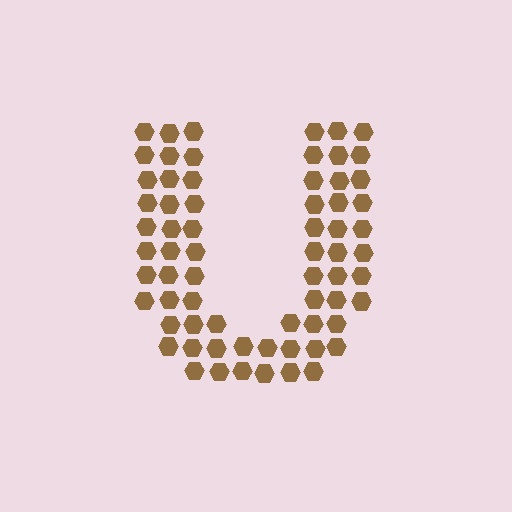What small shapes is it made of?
It is made of small hexagons.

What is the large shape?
The large shape is the letter U.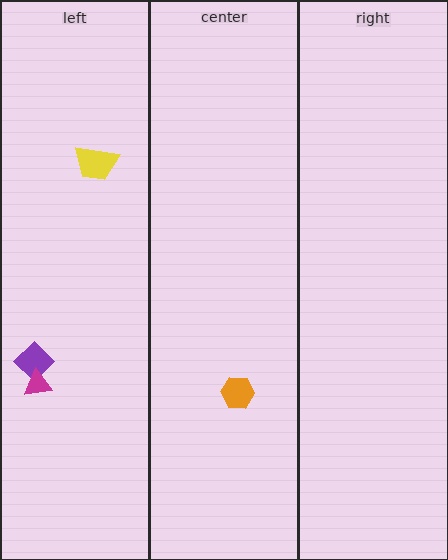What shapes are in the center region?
The orange hexagon.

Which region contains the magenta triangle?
The left region.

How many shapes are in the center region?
1.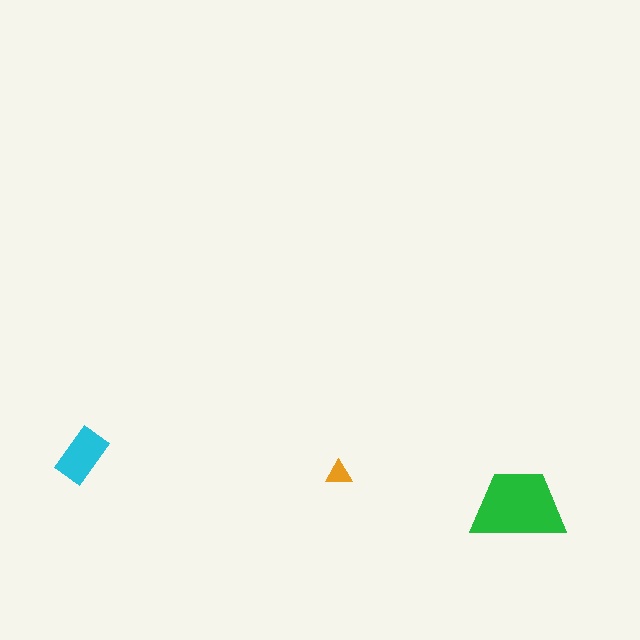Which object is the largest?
The green trapezoid.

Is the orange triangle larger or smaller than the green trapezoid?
Smaller.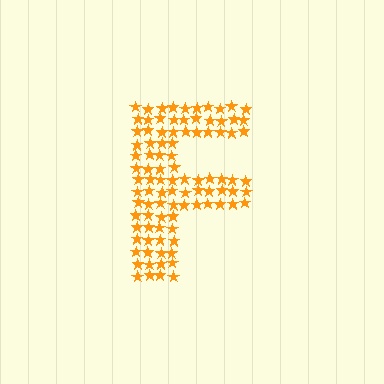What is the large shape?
The large shape is the letter F.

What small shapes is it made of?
It is made of small stars.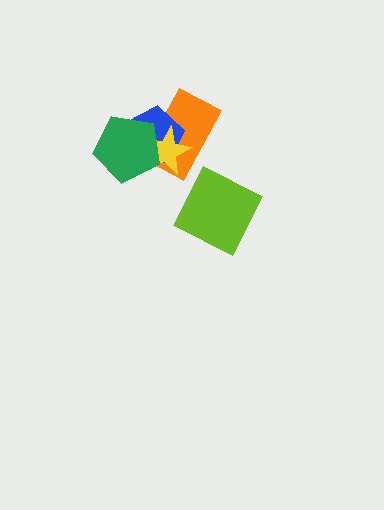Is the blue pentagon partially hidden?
Yes, it is partially covered by another shape.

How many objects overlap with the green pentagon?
3 objects overlap with the green pentagon.